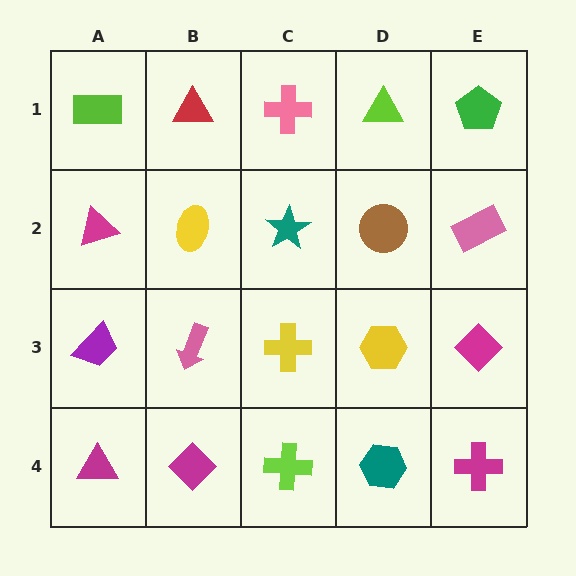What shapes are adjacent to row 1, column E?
A pink rectangle (row 2, column E), a lime triangle (row 1, column D).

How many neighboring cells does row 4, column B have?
3.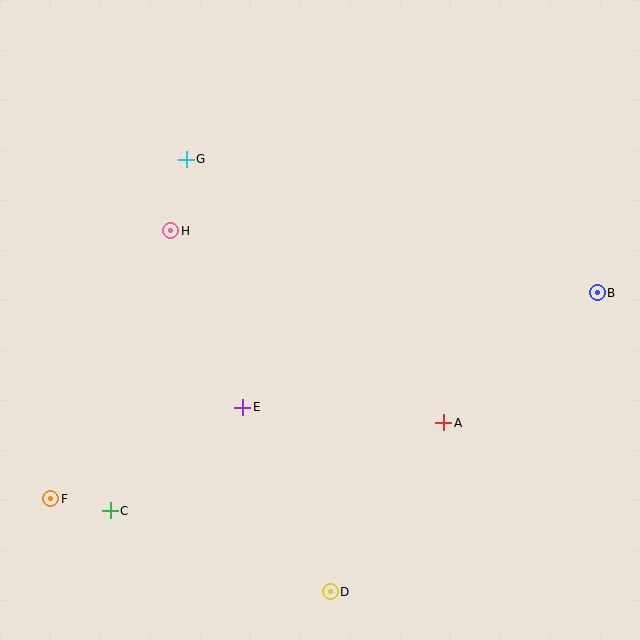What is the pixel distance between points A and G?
The distance between A and G is 368 pixels.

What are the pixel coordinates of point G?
Point G is at (186, 159).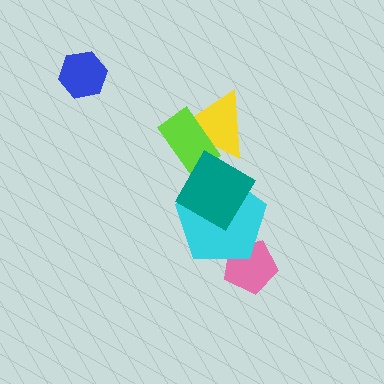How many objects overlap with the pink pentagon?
1 object overlaps with the pink pentagon.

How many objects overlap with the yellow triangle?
1 object overlaps with the yellow triangle.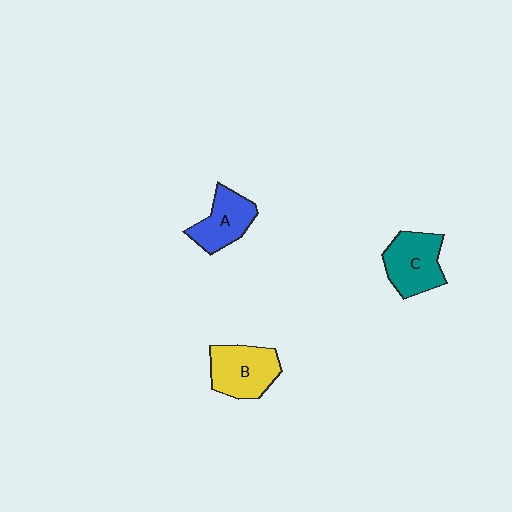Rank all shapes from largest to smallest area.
From largest to smallest: B (yellow), C (teal), A (blue).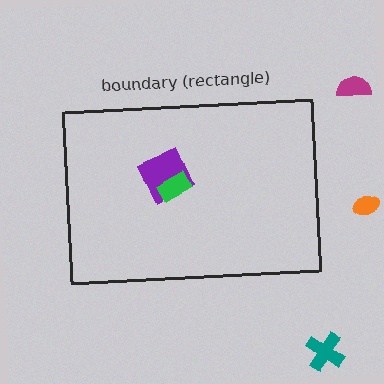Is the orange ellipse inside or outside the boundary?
Outside.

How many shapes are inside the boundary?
2 inside, 3 outside.